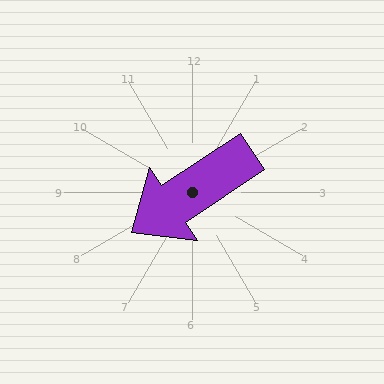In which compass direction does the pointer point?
Southwest.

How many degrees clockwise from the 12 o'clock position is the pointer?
Approximately 236 degrees.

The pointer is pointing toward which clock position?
Roughly 8 o'clock.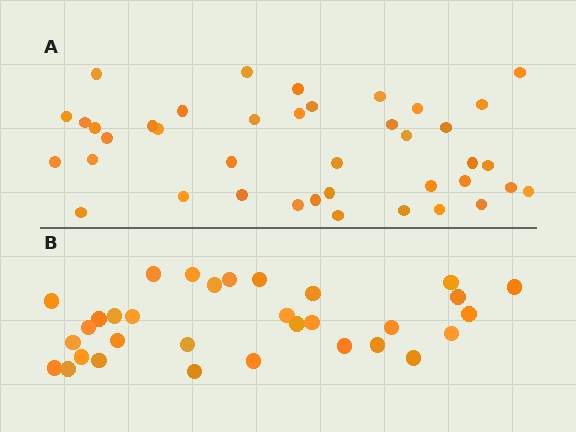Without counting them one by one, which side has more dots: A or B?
Region A (the top region) has more dots.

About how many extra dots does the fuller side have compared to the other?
Region A has roughly 8 or so more dots than region B.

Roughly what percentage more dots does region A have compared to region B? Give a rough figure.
About 25% more.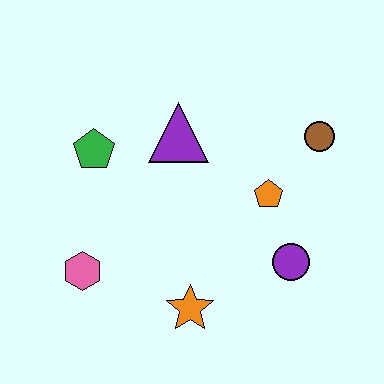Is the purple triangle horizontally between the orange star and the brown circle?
No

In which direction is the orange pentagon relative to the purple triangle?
The orange pentagon is to the right of the purple triangle.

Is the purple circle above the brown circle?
No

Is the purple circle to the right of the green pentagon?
Yes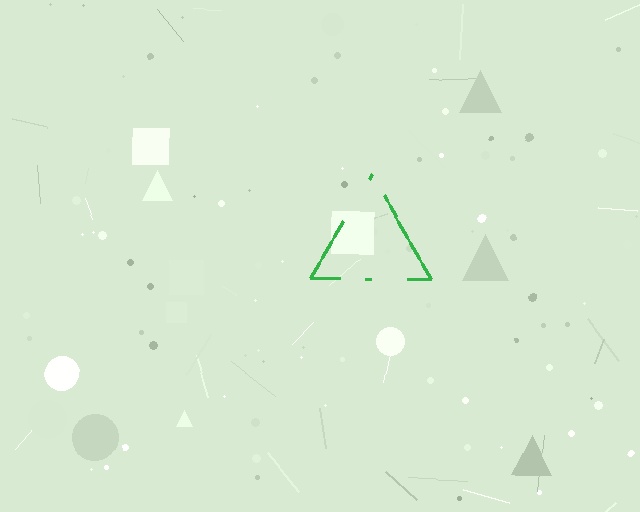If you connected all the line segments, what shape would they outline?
They would outline a triangle.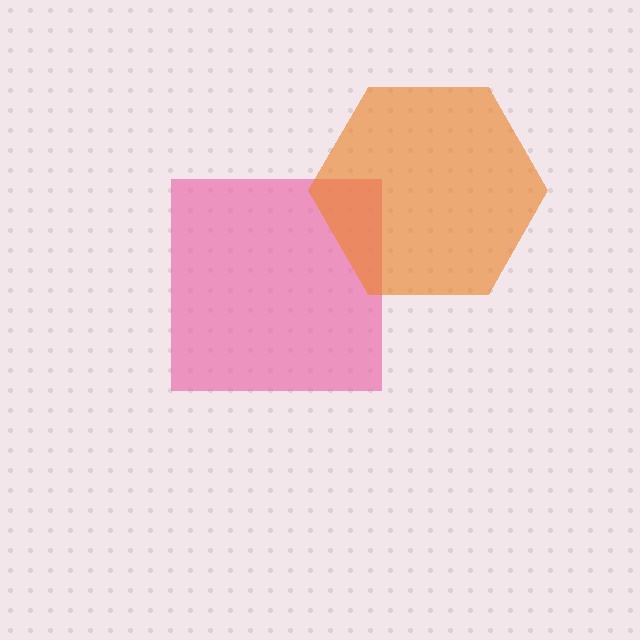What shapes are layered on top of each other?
The layered shapes are: a pink square, an orange hexagon.